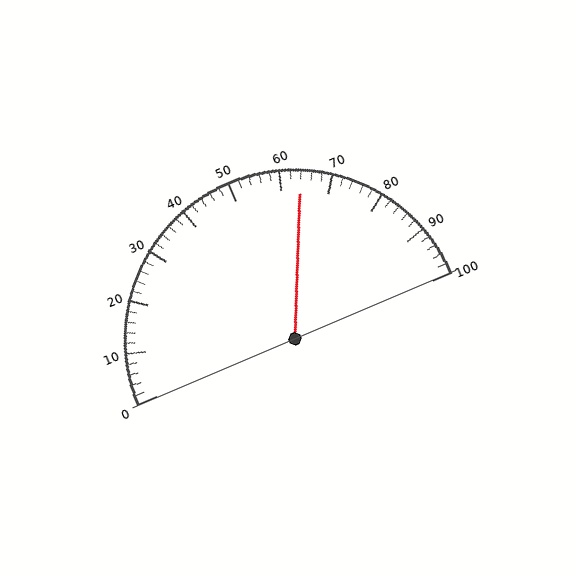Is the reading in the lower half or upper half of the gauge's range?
The reading is in the upper half of the range (0 to 100).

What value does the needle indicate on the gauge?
The needle indicates approximately 64.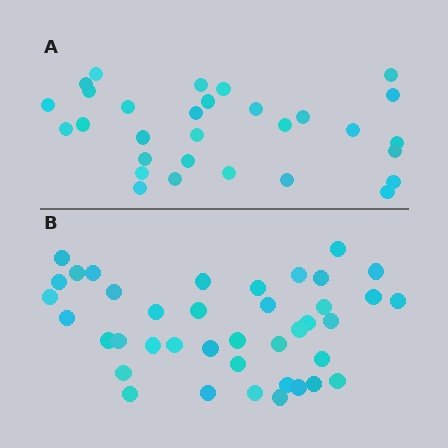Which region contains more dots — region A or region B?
Region B (the bottom region) has more dots.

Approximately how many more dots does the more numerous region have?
Region B has roughly 10 or so more dots than region A.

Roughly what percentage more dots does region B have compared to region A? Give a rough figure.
About 35% more.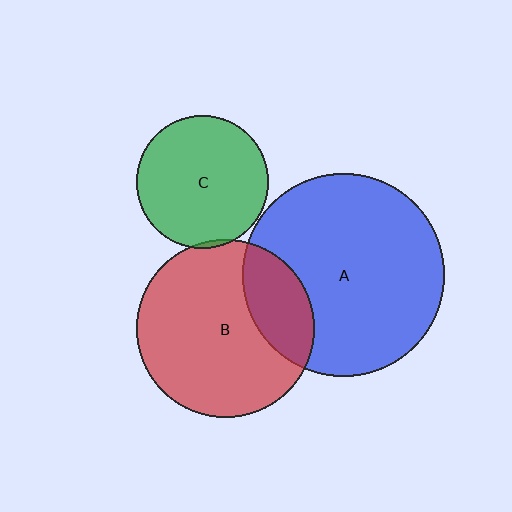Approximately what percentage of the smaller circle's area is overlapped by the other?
Approximately 25%.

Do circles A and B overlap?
Yes.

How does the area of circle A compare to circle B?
Approximately 1.3 times.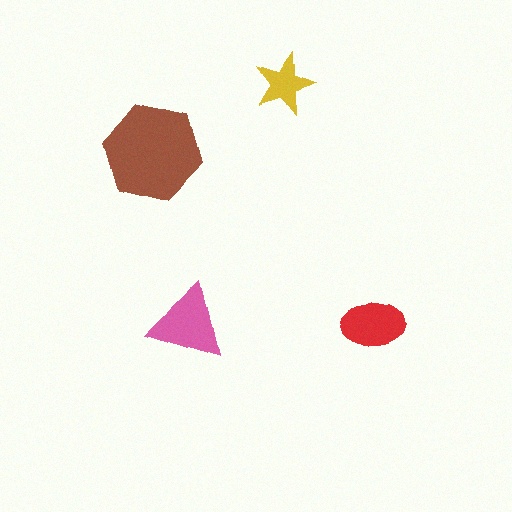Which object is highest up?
The yellow star is topmost.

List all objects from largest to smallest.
The brown hexagon, the pink triangle, the red ellipse, the yellow star.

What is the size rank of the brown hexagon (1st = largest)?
1st.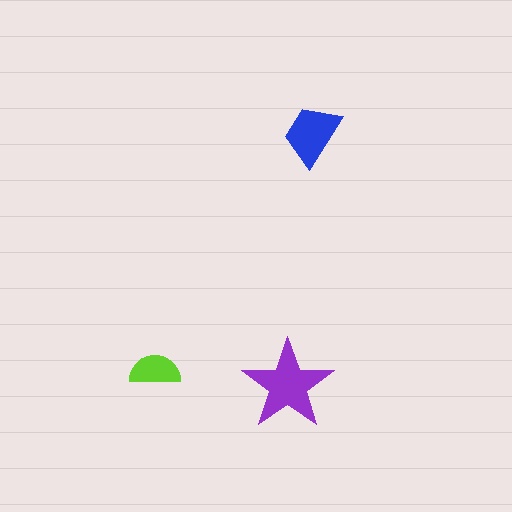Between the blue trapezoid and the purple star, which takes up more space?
The purple star.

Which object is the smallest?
The lime semicircle.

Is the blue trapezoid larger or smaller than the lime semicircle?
Larger.